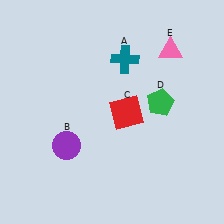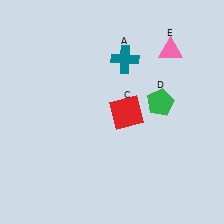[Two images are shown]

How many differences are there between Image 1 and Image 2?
There is 1 difference between the two images.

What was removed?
The purple circle (B) was removed in Image 2.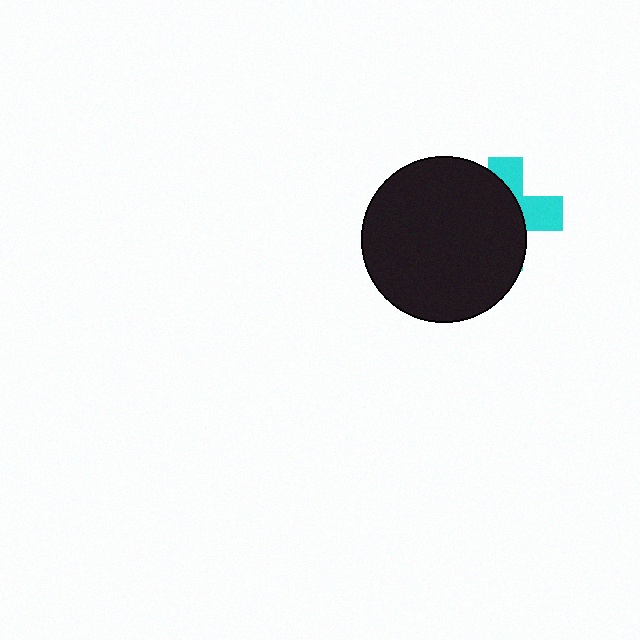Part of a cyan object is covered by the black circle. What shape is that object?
It is a cross.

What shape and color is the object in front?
The object in front is a black circle.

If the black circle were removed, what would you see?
You would see the complete cyan cross.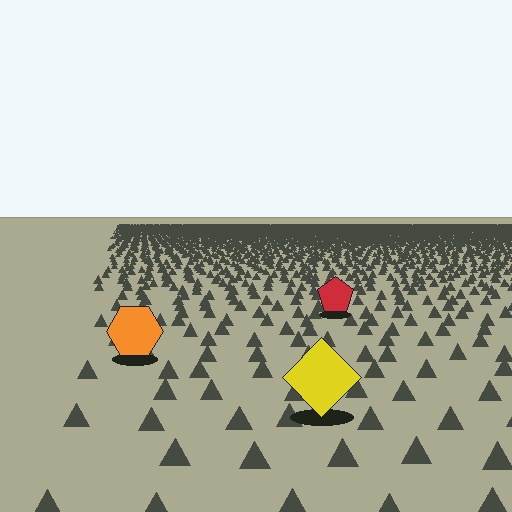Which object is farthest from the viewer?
The red pentagon is farthest from the viewer. It appears smaller and the ground texture around it is denser.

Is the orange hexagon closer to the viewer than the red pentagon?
Yes. The orange hexagon is closer — you can tell from the texture gradient: the ground texture is coarser near it.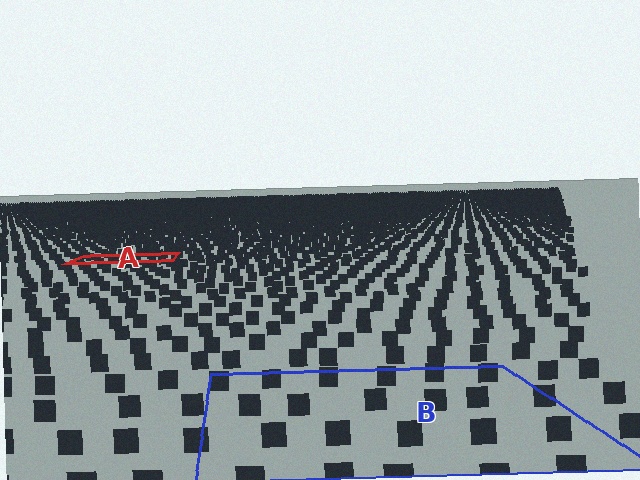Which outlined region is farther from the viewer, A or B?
Region A is farther from the viewer — the texture elements inside it appear smaller and more densely packed.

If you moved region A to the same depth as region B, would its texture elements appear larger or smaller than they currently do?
They would appear larger. At a closer depth, the same texture elements are projected at a bigger on-screen size.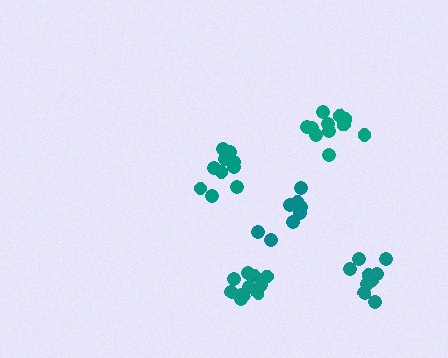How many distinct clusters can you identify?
There are 5 distinct clusters.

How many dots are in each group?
Group 1: 11 dots, Group 2: 10 dots, Group 3: 11 dots, Group 4: 8 dots, Group 5: 9 dots (49 total).